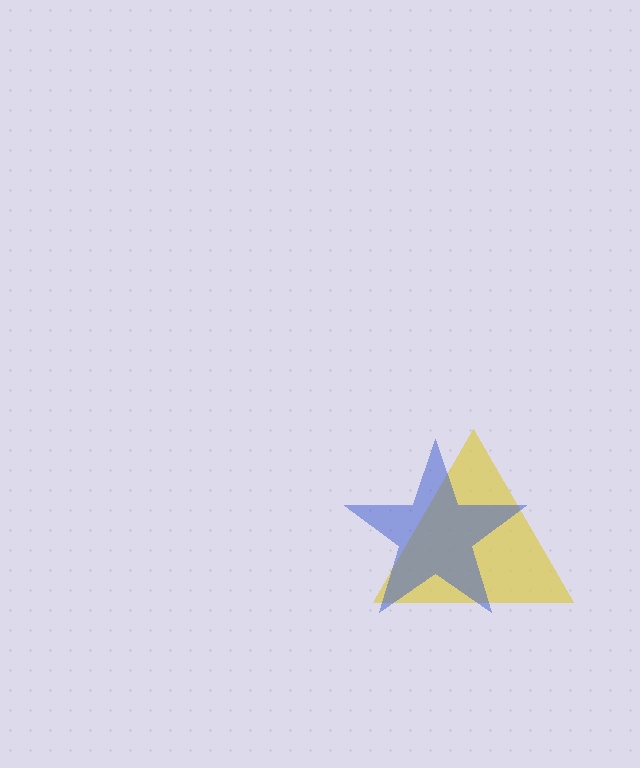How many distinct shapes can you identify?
There are 2 distinct shapes: a yellow triangle, a blue star.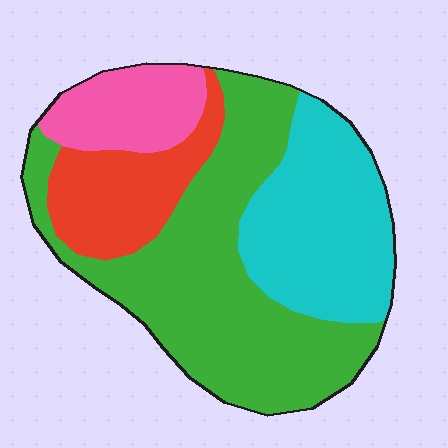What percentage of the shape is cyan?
Cyan takes up about one quarter (1/4) of the shape.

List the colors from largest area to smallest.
From largest to smallest: green, cyan, red, pink.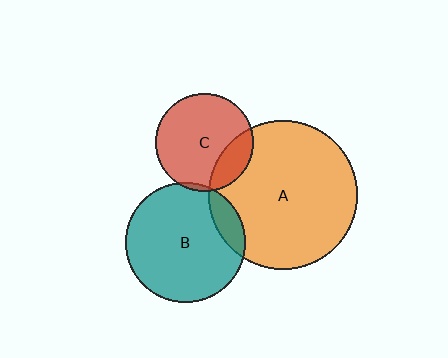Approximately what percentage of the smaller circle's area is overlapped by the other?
Approximately 20%.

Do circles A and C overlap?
Yes.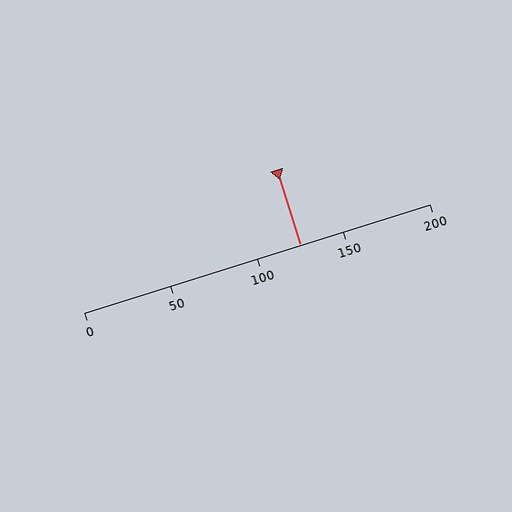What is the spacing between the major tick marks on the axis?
The major ticks are spaced 50 apart.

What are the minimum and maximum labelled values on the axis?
The axis runs from 0 to 200.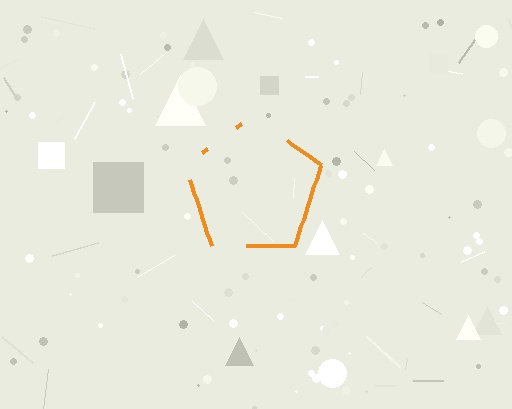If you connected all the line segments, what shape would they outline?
They would outline a pentagon.